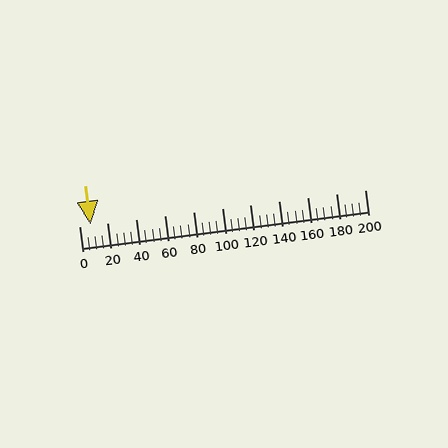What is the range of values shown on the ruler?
The ruler shows values from 0 to 200.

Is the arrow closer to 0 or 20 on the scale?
The arrow is closer to 0.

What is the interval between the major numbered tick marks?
The major tick marks are spaced 20 units apart.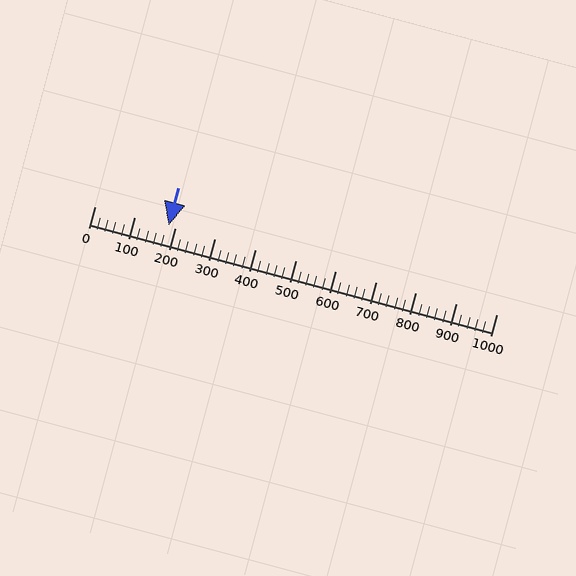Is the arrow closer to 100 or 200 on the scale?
The arrow is closer to 200.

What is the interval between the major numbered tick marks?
The major tick marks are spaced 100 units apart.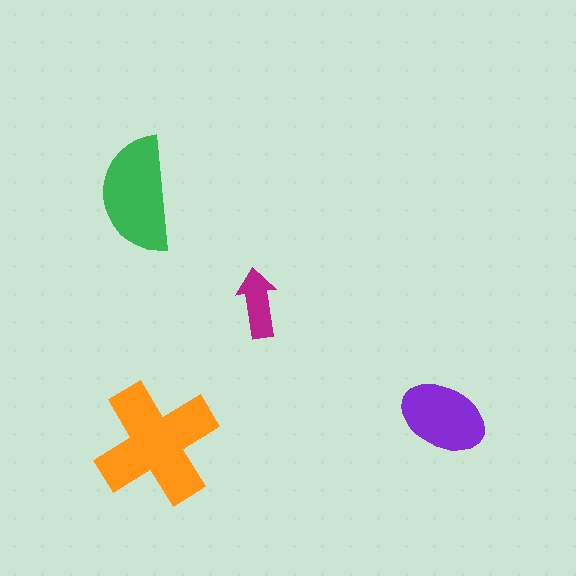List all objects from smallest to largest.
The magenta arrow, the purple ellipse, the green semicircle, the orange cross.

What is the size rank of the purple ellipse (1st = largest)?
3rd.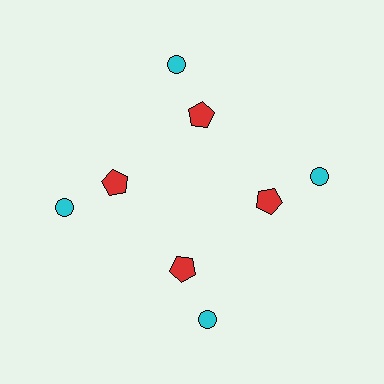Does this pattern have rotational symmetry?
Yes, this pattern has 4-fold rotational symmetry. It looks the same after rotating 90 degrees around the center.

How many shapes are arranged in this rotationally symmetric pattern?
There are 8 shapes, arranged in 4 groups of 2.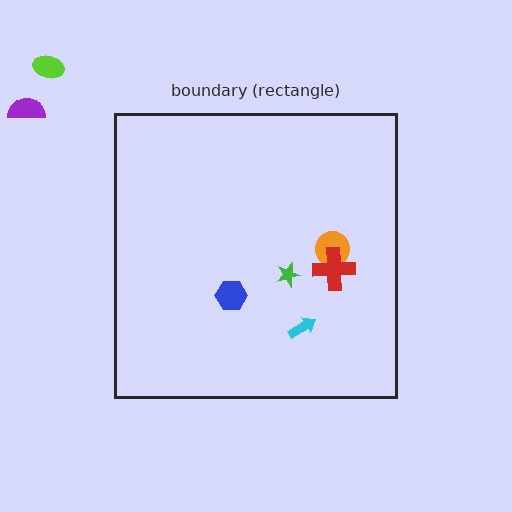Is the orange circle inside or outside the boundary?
Inside.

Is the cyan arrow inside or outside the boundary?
Inside.